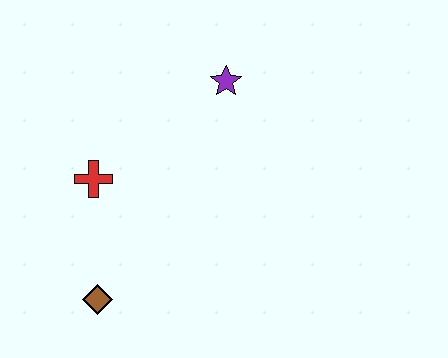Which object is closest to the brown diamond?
The red cross is closest to the brown diamond.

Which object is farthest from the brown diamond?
The purple star is farthest from the brown diamond.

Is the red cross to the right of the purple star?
No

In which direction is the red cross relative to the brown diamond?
The red cross is above the brown diamond.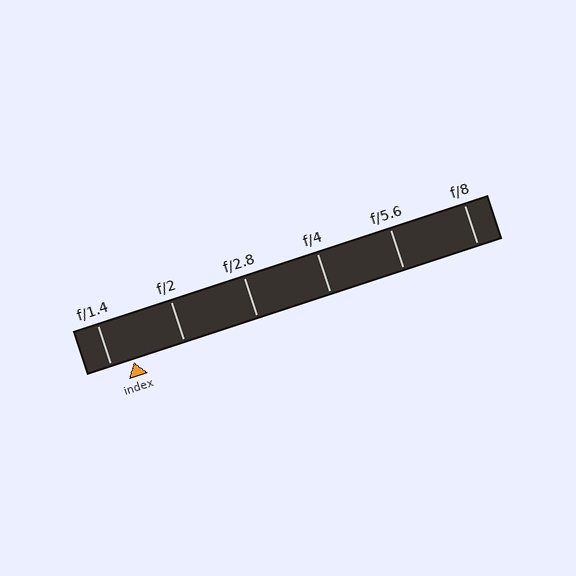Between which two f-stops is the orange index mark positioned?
The index mark is between f/1.4 and f/2.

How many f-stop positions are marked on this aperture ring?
There are 6 f-stop positions marked.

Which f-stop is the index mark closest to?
The index mark is closest to f/1.4.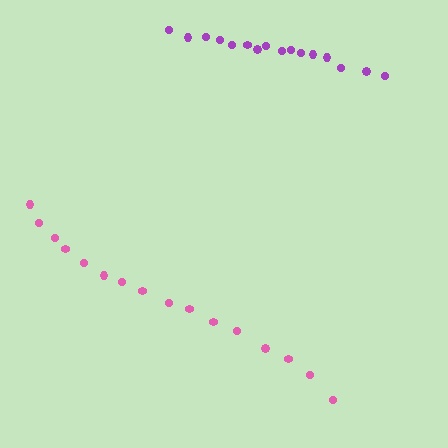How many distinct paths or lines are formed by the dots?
There are 2 distinct paths.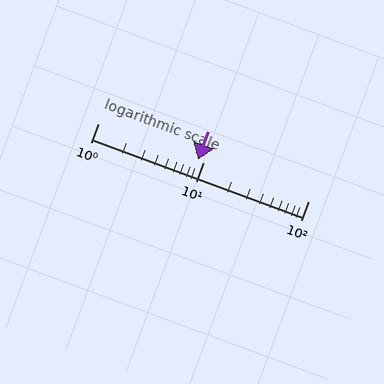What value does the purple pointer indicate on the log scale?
The pointer indicates approximately 8.9.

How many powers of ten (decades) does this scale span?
The scale spans 2 decades, from 1 to 100.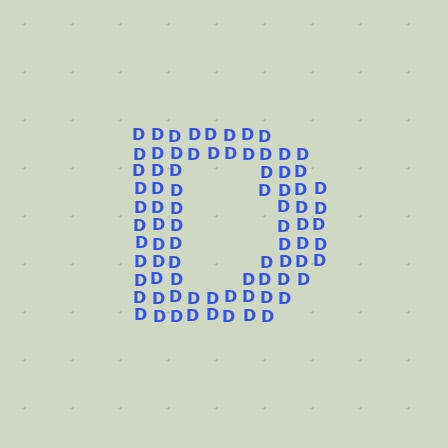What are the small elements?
The small elements are letter D's.